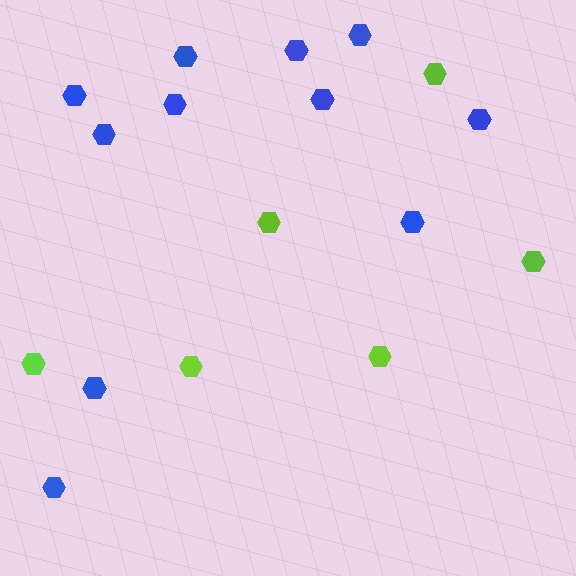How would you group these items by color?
There are 2 groups: one group of blue hexagons (11) and one group of lime hexagons (6).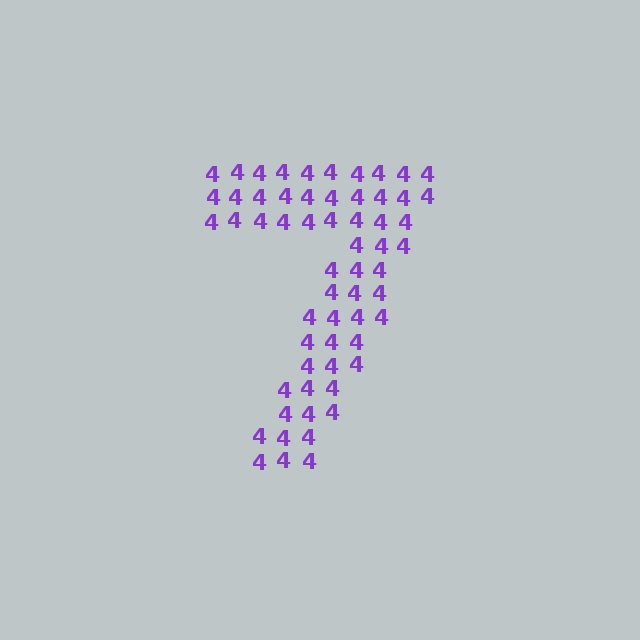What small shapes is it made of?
It is made of small digit 4's.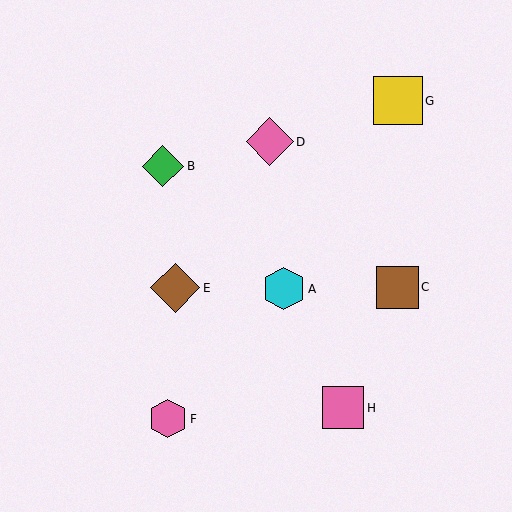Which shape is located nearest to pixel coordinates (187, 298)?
The brown diamond (labeled E) at (175, 288) is nearest to that location.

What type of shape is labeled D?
Shape D is a pink diamond.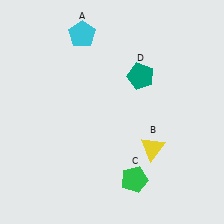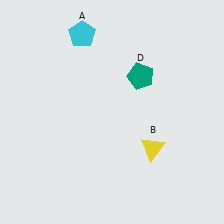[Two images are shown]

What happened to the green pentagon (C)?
The green pentagon (C) was removed in Image 2. It was in the bottom-right area of Image 1.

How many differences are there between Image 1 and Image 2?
There is 1 difference between the two images.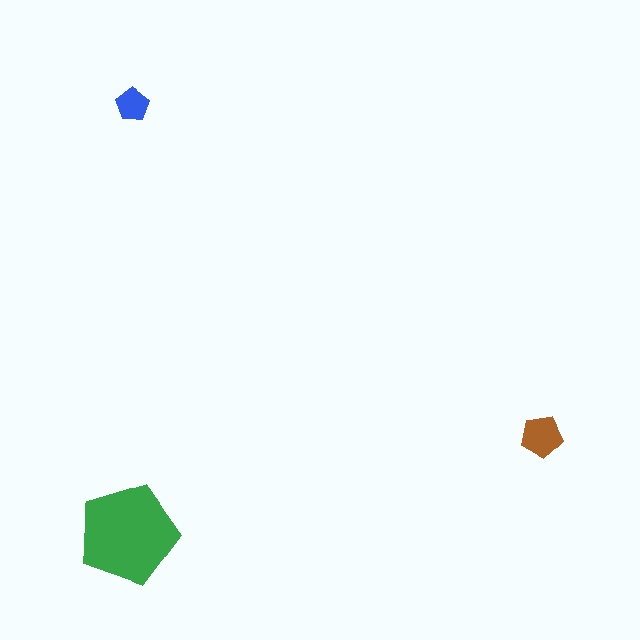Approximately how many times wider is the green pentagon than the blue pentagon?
About 3 times wider.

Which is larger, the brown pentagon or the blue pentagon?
The brown one.